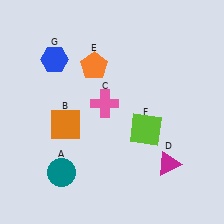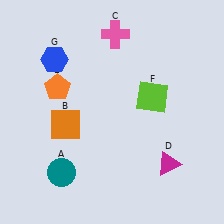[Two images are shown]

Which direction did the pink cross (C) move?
The pink cross (C) moved up.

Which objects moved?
The objects that moved are: the pink cross (C), the orange pentagon (E), the lime square (F).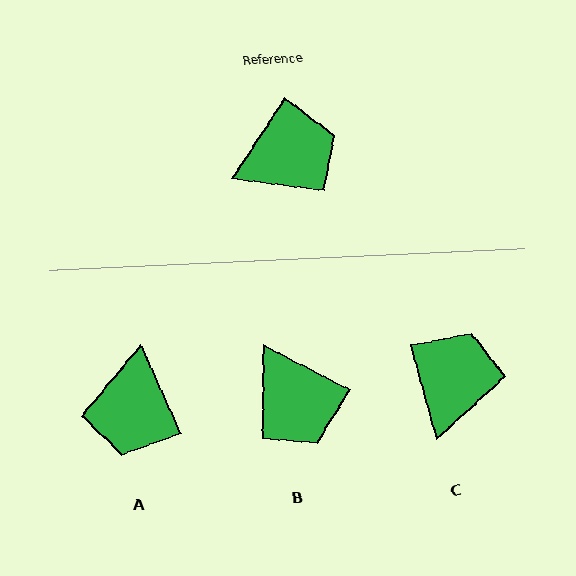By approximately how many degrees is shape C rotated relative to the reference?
Approximately 49 degrees counter-clockwise.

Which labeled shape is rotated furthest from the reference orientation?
A, about 123 degrees away.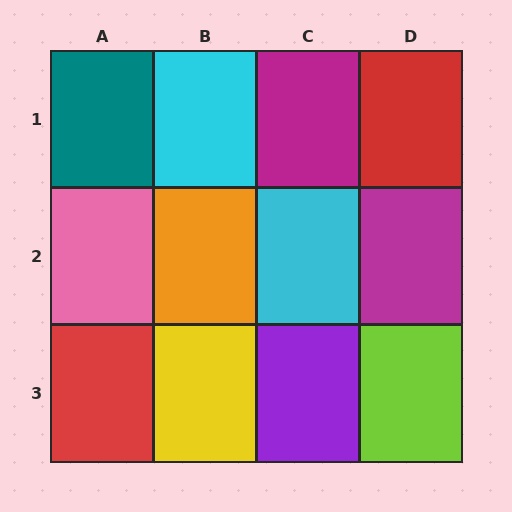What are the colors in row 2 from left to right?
Pink, orange, cyan, magenta.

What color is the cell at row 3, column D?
Lime.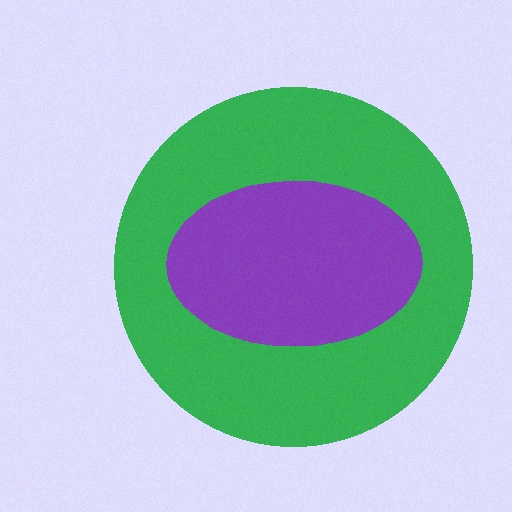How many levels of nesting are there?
2.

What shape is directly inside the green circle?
The purple ellipse.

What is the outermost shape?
The green circle.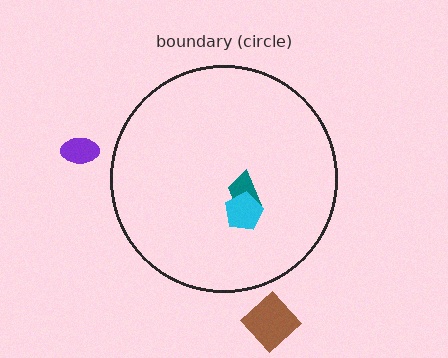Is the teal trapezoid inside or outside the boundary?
Inside.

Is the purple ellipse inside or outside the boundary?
Outside.